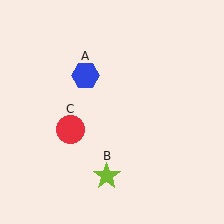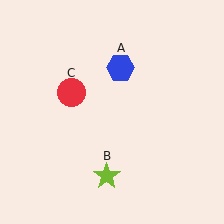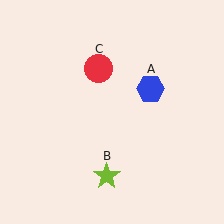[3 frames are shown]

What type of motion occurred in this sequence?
The blue hexagon (object A), red circle (object C) rotated clockwise around the center of the scene.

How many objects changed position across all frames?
2 objects changed position: blue hexagon (object A), red circle (object C).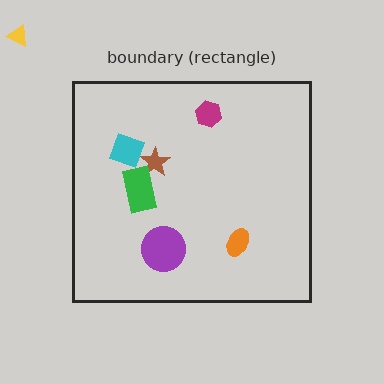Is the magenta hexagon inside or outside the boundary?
Inside.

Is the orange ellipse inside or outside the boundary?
Inside.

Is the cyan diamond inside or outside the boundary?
Inside.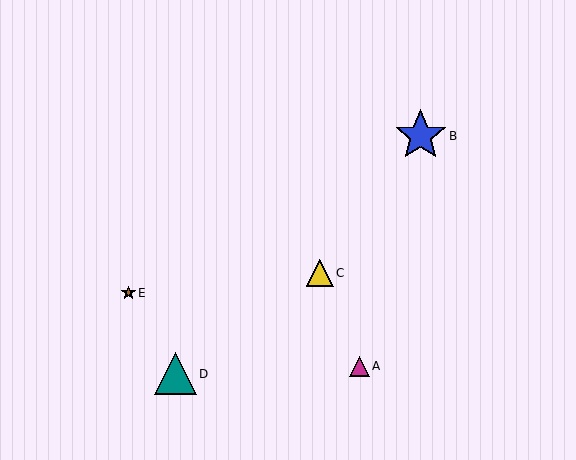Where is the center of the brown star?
The center of the brown star is at (129, 293).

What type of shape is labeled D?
Shape D is a teal triangle.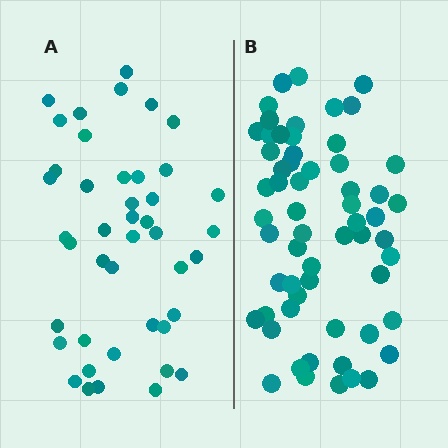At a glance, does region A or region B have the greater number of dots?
Region B (the right region) has more dots.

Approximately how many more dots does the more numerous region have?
Region B has approximately 15 more dots than region A.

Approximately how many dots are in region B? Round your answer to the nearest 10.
About 60 dots.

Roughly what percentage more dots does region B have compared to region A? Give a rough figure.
About 40% more.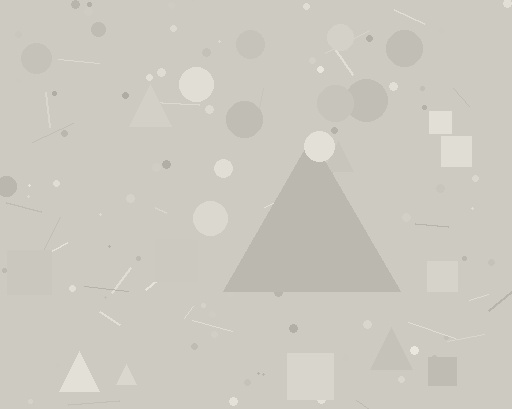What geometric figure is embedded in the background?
A triangle is embedded in the background.